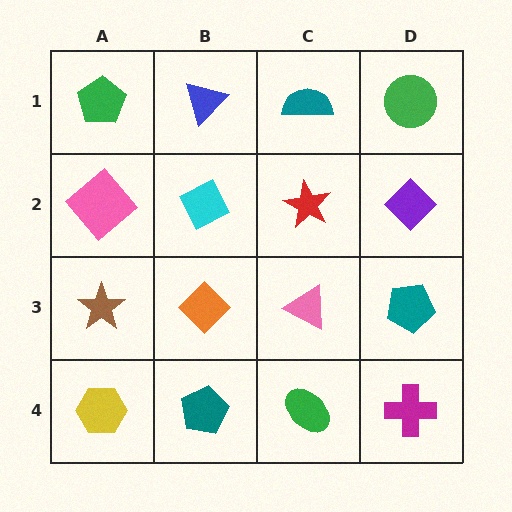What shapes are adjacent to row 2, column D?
A green circle (row 1, column D), a teal pentagon (row 3, column D), a red star (row 2, column C).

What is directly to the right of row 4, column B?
A green ellipse.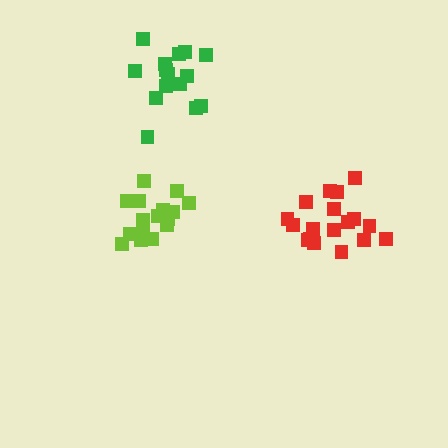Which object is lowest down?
The red cluster is bottommost.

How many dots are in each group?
Group 1: 16 dots, Group 2: 18 dots, Group 3: 15 dots (49 total).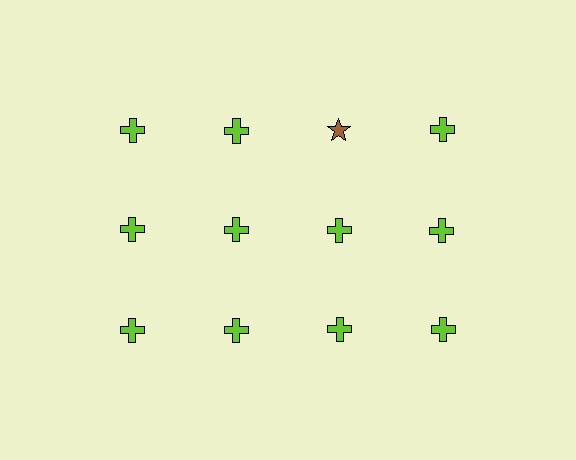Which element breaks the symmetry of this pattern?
The brown star in the top row, center column breaks the symmetry. All other shapes are lime crosses.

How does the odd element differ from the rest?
It differs in both color (brown instead of lime) and shape (star instead of cross).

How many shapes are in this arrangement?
There are 12 shapes arranged in a grid pattern.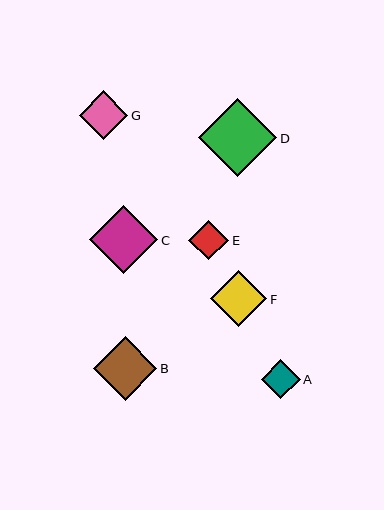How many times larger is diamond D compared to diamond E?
Diamond D is approximately 2.0 times the size of diamond E.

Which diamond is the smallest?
Diamond A is the smallest with a size of approximately 39 pixels.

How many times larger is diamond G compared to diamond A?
Diamond G is approximately 1.2 times the size of diamond A.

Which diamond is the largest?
Diamond D is the largest with a size of approximately 78 pixels.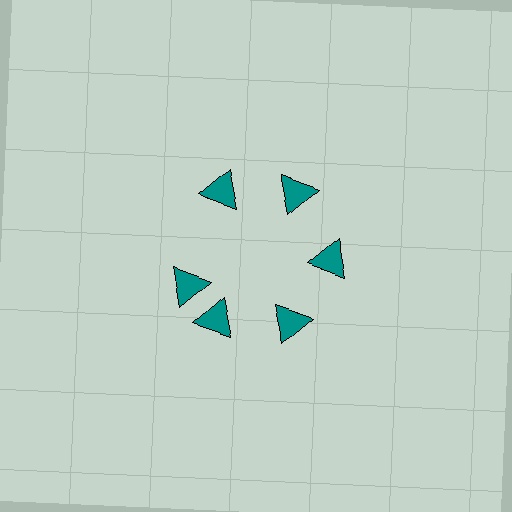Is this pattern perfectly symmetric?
No. The 6 teal triangles are arranged in a ring, but one element near the 9 o'clock position is rotated out of alignment along the ring, breaking the 6-fold rotational symmetry.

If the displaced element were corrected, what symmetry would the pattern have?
It would have 6-fold rotational symmetry — the pattern would map onto itself every 60 degrees.